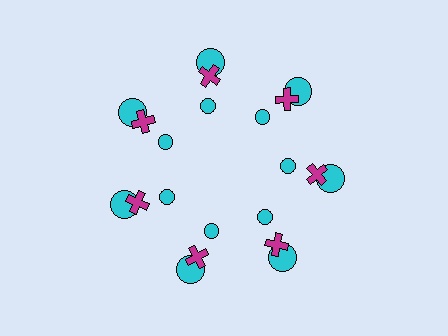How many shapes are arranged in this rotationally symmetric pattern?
There are 21 shapes, arranged in 7 groups of 3.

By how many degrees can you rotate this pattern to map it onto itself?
The pattern maps onto itself every 51 degrees of rotation.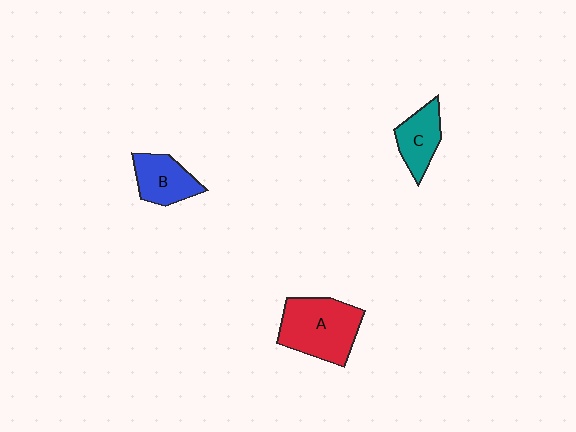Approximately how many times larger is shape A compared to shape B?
Approximately 1.7 times.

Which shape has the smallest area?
Shape C (teal).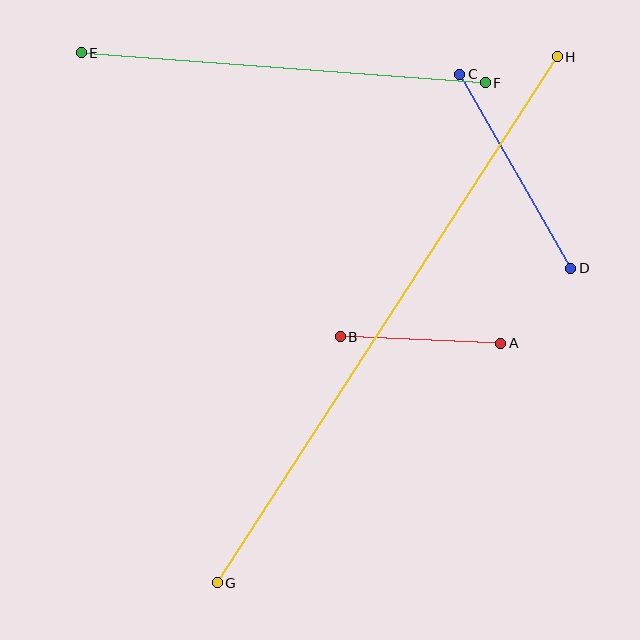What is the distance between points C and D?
The distance is approximately 224 pixels.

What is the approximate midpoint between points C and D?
The midpoint is at approximately (515, 171) pixels.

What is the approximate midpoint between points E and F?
The midpoint is at approximately (283, 68) pixels.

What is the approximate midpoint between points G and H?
The midpoint is at approximately (387, 320) pixels.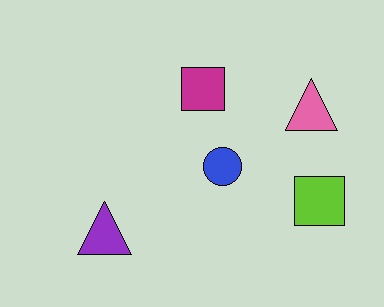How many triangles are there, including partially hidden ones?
There are 2 triangles.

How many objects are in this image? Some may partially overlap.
There are 5 objects.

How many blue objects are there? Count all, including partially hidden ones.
There is 1 blue object.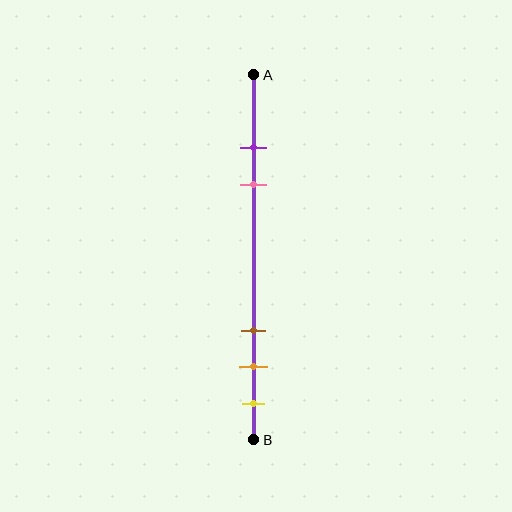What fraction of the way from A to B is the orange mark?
The orange mark is approximately 80% (0.8) of the way from A to B.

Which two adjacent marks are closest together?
The purple and pink marks are the closest adjacent pair.